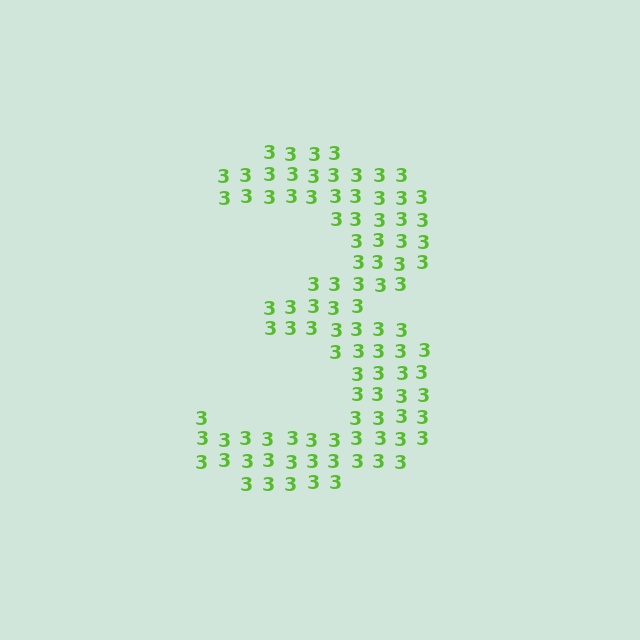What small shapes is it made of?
It is made of small digit 3's.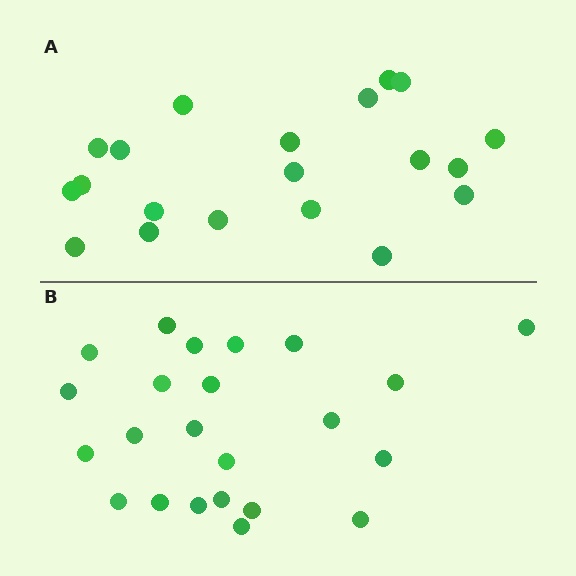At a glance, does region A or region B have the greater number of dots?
Region B (the bottom region) has more dots.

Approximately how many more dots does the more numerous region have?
Region B has just a few more — roughly 2 or 3 more dots than region A.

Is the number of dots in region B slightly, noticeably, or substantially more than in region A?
Region B has only slightly more — the two regions are fairly close. The ratio is roughly 1.1 to 1.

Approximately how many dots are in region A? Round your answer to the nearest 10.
About 20 dots.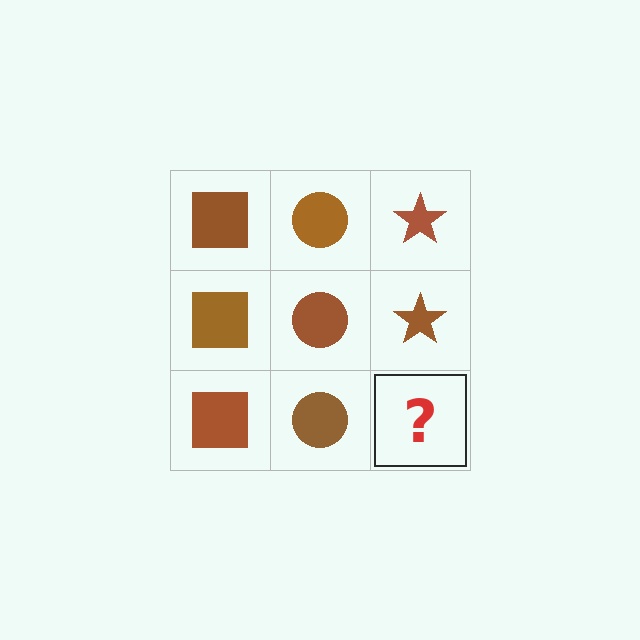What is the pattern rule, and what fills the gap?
The rule is that each column has a consistent shape. The gap should be filled with a brown star.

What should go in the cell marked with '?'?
The missing cell should contain a brown star.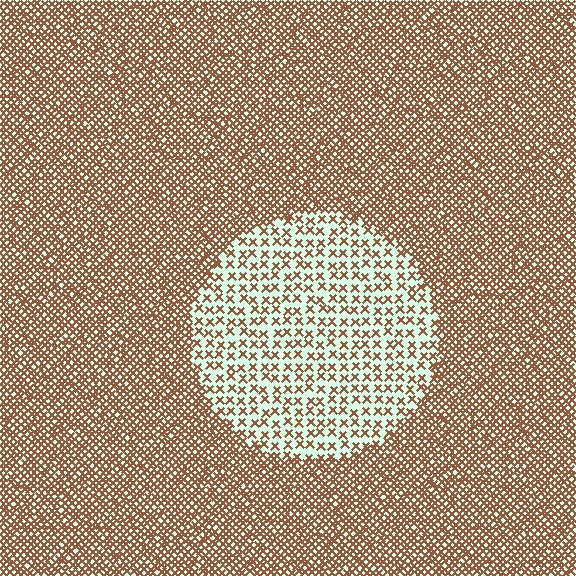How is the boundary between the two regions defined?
The boundary is defined by a change in element density (approximately 2.7x ratio). All elements are the same color, size, and shape.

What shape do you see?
I see a circle.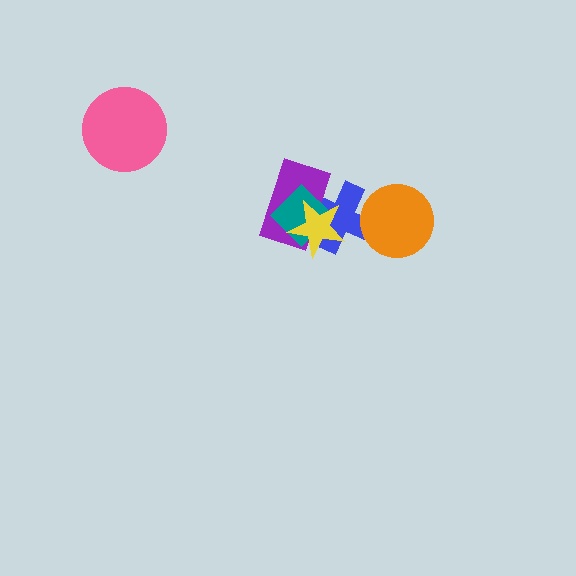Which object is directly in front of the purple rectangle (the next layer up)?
The teal diamond is directly in front of the purple rectangle.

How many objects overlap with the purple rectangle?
3 objects overlap with the purple rectangle.